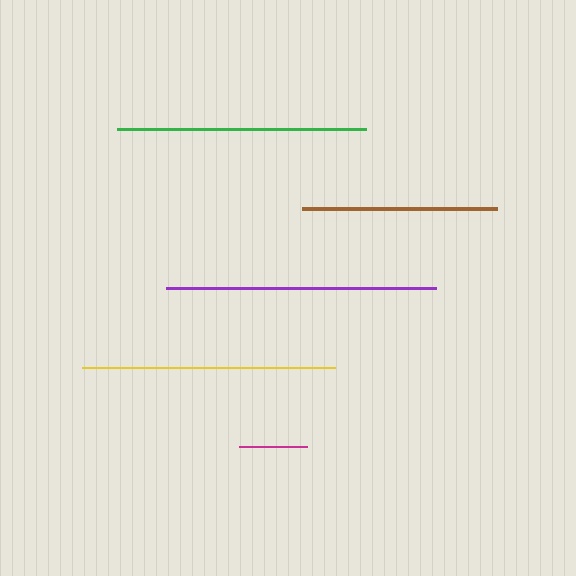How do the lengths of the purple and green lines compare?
The purple and green lines are approximately the same length.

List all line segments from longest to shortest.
From longest to shortest: purple, yellow, green, brown, magenta.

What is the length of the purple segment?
The purple segment is approximately 270 pixels long.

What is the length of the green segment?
The green segment is approximately 249 pixels long.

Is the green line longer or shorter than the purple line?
The purple line is longer than the green line.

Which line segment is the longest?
The purple line is the longest at approximately 270 pixels.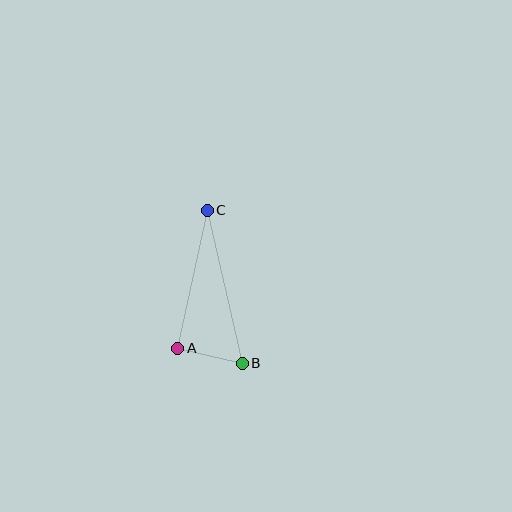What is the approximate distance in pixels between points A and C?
The distance between A and C is approximately 141 pixels.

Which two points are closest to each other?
Points A and B are closest to each other.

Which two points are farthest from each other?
Points B and C are farthest from each other.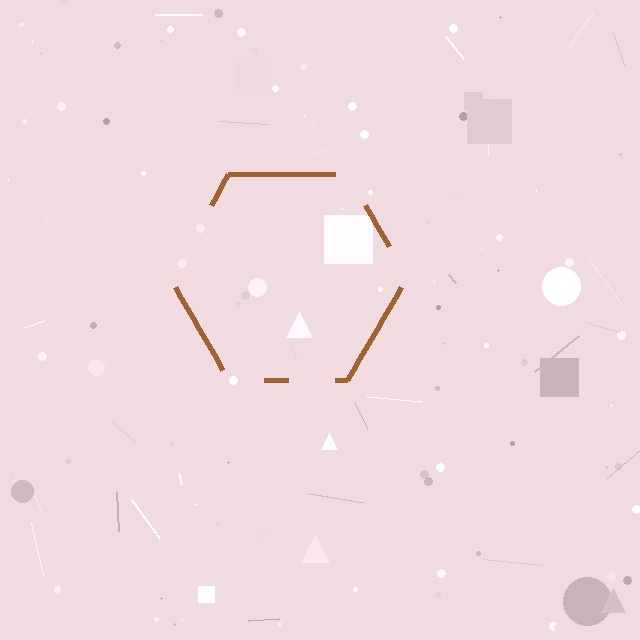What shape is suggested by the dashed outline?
The dashed outline suggests a hexagon.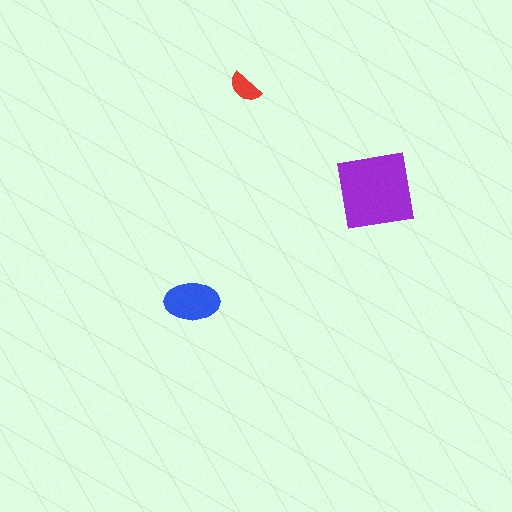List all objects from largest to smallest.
The purple square, the blue ellipse, the red semicircle.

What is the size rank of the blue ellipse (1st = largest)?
2nd.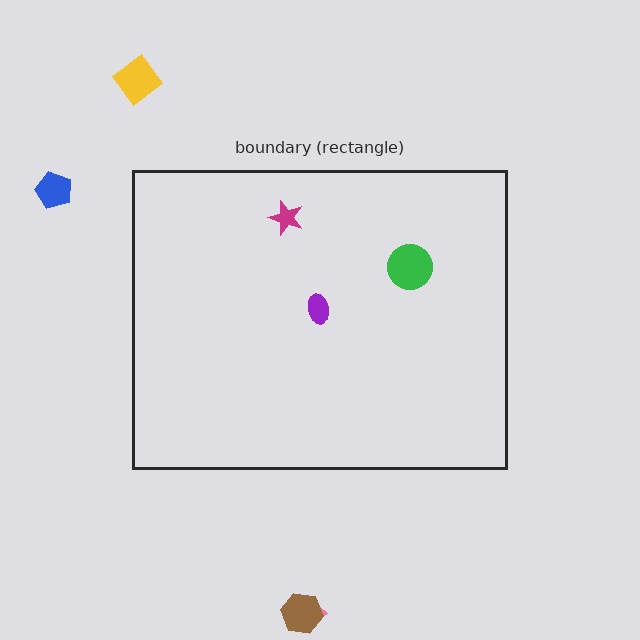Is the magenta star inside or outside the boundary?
Inside.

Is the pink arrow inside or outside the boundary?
Outside.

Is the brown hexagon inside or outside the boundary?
Outside.